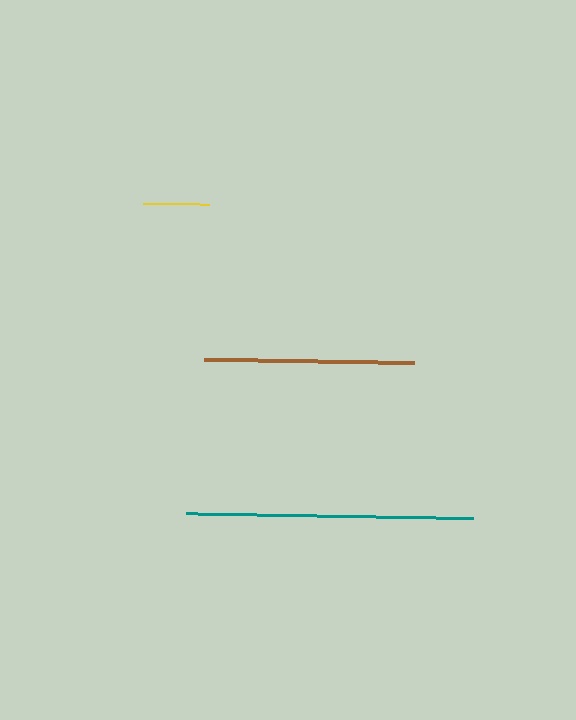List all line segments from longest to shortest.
From longest to shortest: teal, brown, yellow.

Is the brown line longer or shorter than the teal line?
The teal line is longer than the brown line.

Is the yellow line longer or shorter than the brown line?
The brown line is longer than the yellow line.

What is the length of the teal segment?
The teal segment is approximately 287 pixels long.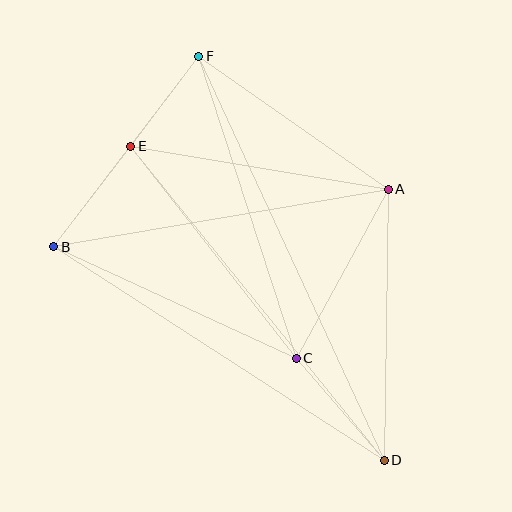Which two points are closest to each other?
Points E and F are closest to each other.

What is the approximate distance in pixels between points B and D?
The distance between B and D is approximately 393 pixels.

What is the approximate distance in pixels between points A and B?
The distance between A and B is approximately 339 pixels.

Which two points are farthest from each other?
Points D and F are farthest from each other.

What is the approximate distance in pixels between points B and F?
The distance between B and F is approximately 239 pixels.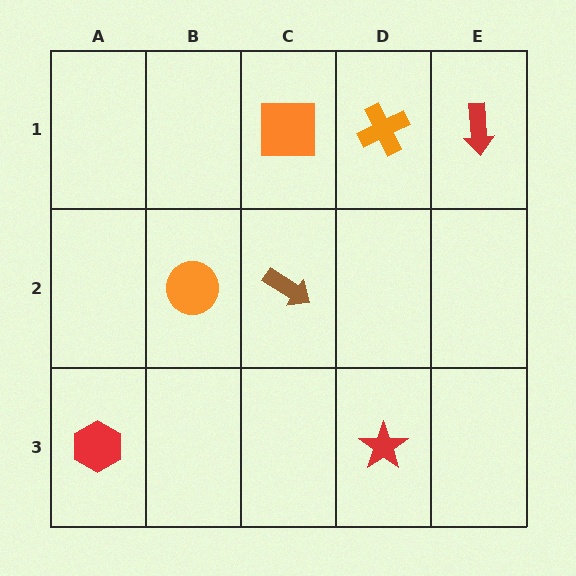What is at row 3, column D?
A red star.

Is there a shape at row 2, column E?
No, that cell is empty.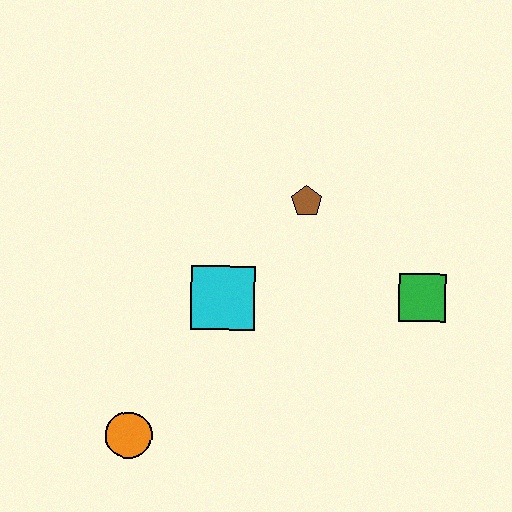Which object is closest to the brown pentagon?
The cyan square is closest to the brown pentagon.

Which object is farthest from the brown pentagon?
The orange circle is farthest from the brown pentagon.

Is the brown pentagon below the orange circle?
No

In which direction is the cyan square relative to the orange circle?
The cyan square is above the orange circle.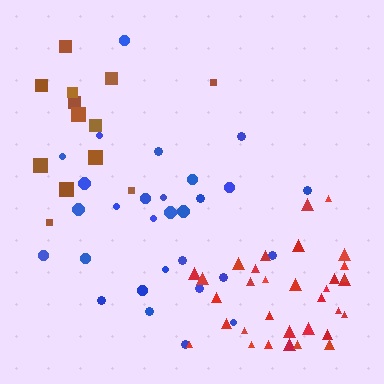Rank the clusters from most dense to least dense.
red, blue, brown.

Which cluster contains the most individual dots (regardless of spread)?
Red (33).